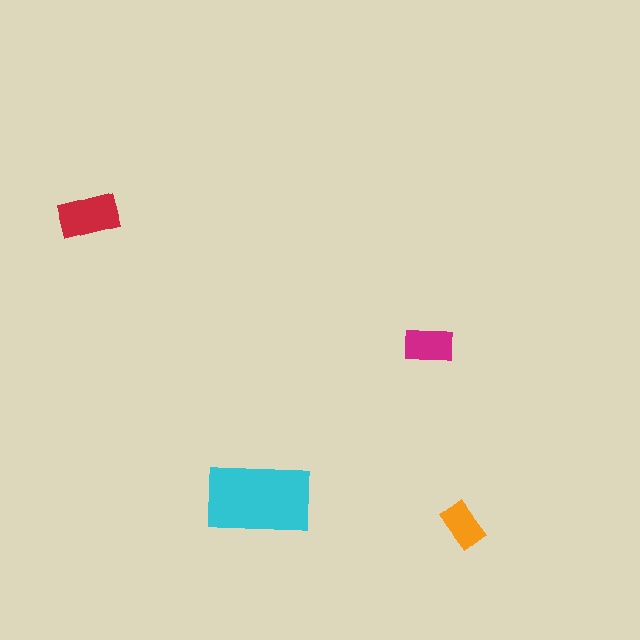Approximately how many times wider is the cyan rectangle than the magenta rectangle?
About 2 times wider.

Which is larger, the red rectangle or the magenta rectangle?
The red one.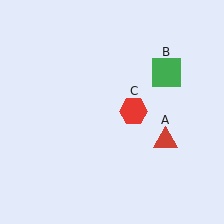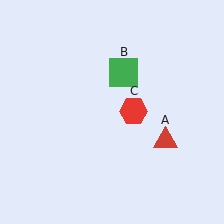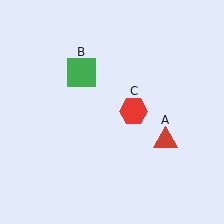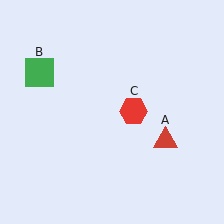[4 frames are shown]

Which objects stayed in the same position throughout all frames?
Red triangle (object A) and red hexagon (object C) remained stationary.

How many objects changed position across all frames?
1 object changed position: green square (object B).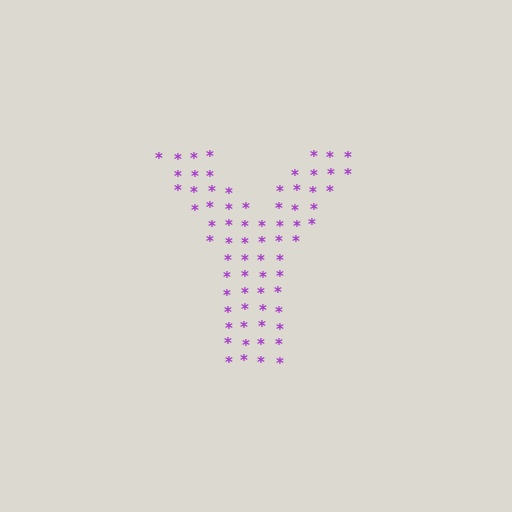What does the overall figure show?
The overall figure shows the letter Y.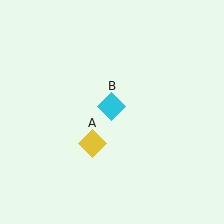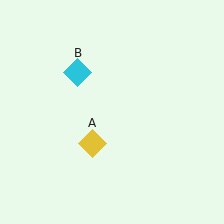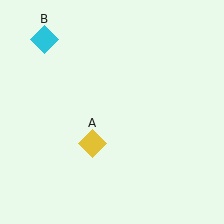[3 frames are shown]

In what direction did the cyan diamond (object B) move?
The cyan diamond (object B) moved up and to the left.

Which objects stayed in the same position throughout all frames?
Yellow diamond (object A) remained stationary.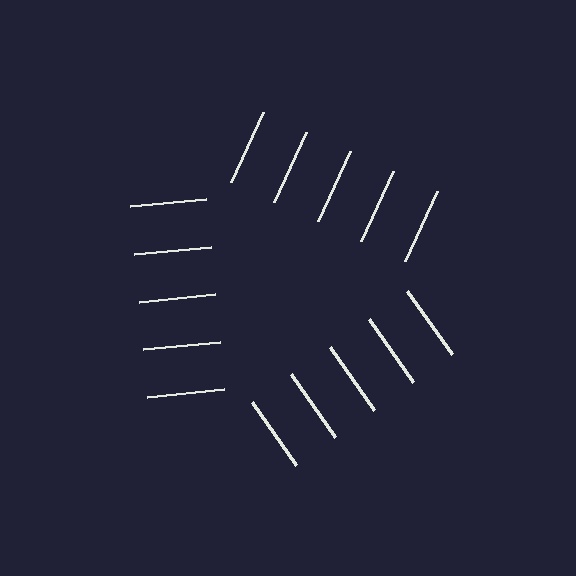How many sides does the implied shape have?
3 sides — the line-ends trace a triangle.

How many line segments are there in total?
15 — 5 along each of the 3 edges.